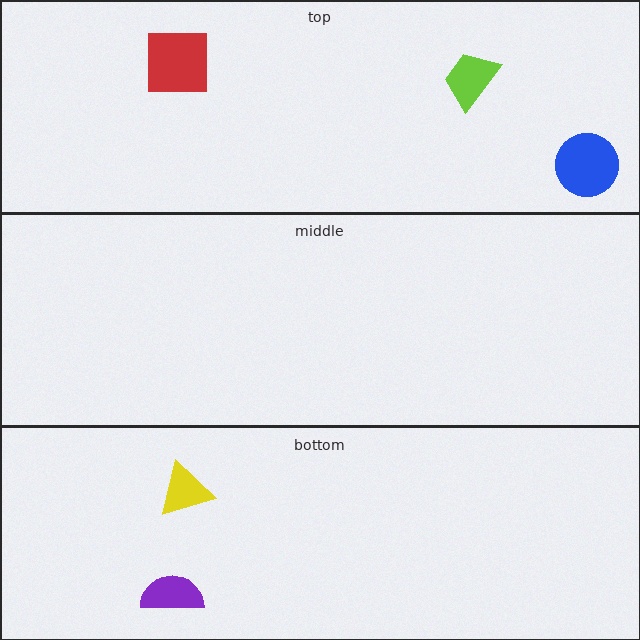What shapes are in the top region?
The red square, the lime trapezoid, the blue circle.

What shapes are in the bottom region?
The purple semicircle, the yellow triangle.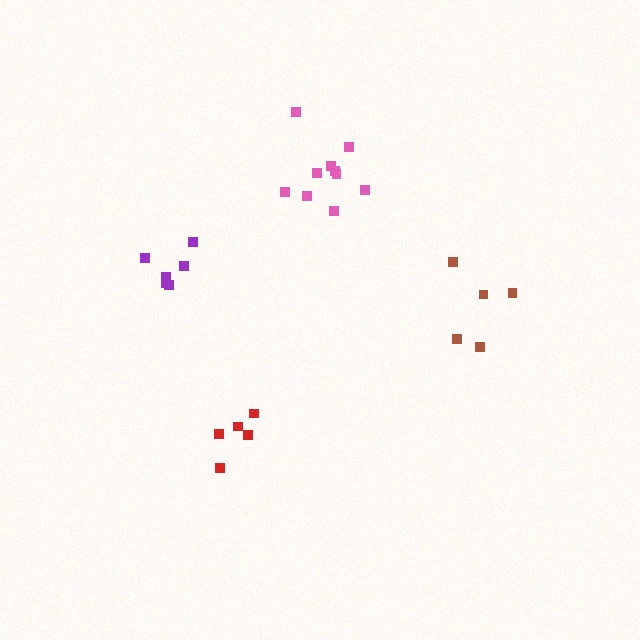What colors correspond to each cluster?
The clusters are colored: purple, pink, brown, red.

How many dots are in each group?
Group 1: 6 dots, Group 2: 10 dots, Group 3: 5 dots, Group 4: 5 dots (26 total).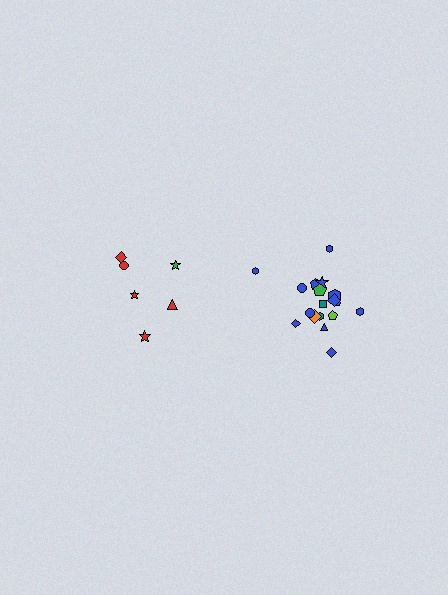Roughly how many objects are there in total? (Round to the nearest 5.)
Roughly 25 objects in total.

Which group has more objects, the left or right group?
The right group.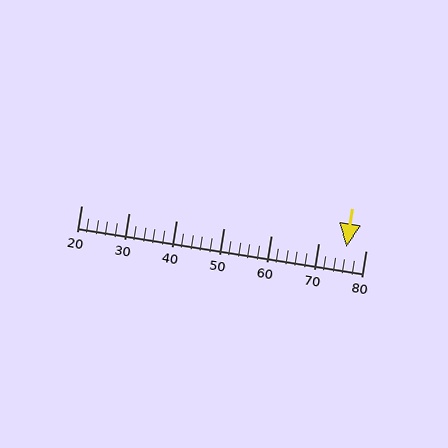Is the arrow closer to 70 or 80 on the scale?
The arrow is closer to 80.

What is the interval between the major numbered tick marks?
The major tick marks are spaced 10 units apart.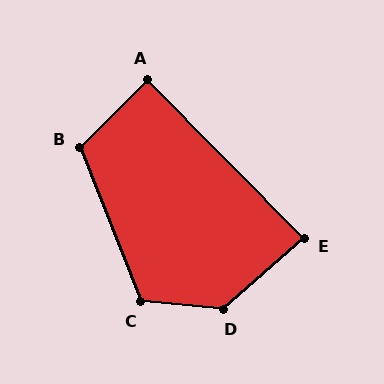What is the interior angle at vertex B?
Approximately 113 degrees (obtuse).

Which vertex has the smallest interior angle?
E, at approximately 87 degrees.